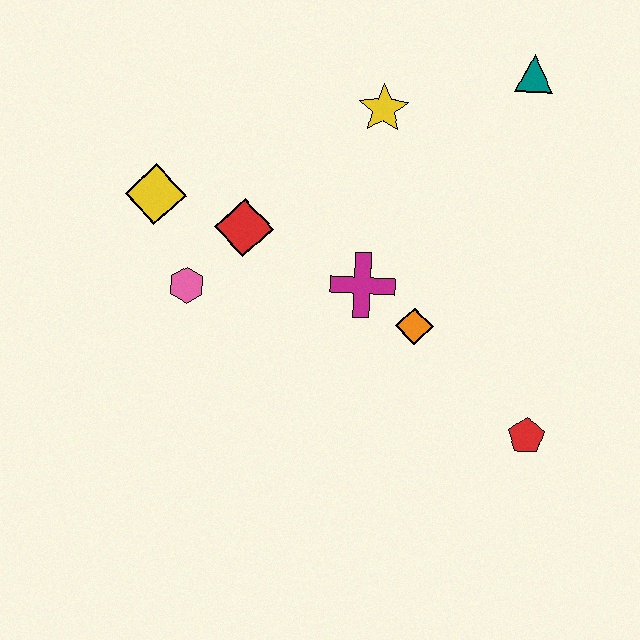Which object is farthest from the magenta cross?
The teal triangle is farthest from the magenta cross.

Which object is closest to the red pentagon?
The orange diamond is closest to the red pentagon.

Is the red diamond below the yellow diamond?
Yes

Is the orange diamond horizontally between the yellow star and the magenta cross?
No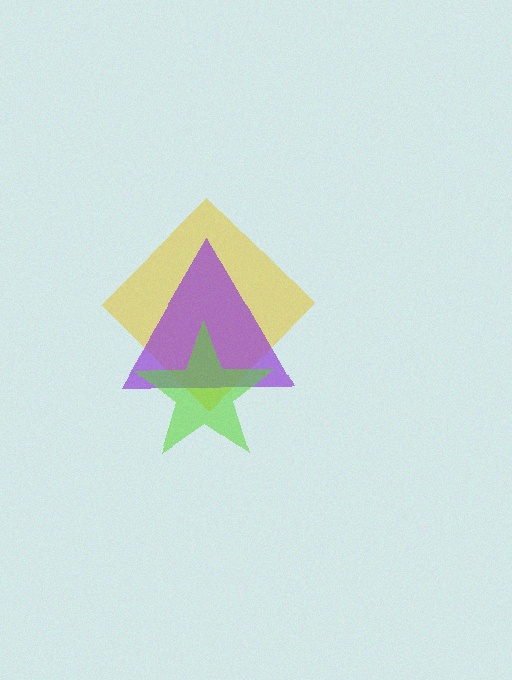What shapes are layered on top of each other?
The layered shapes are: a yellow diamond, a purple triangle, a lime star.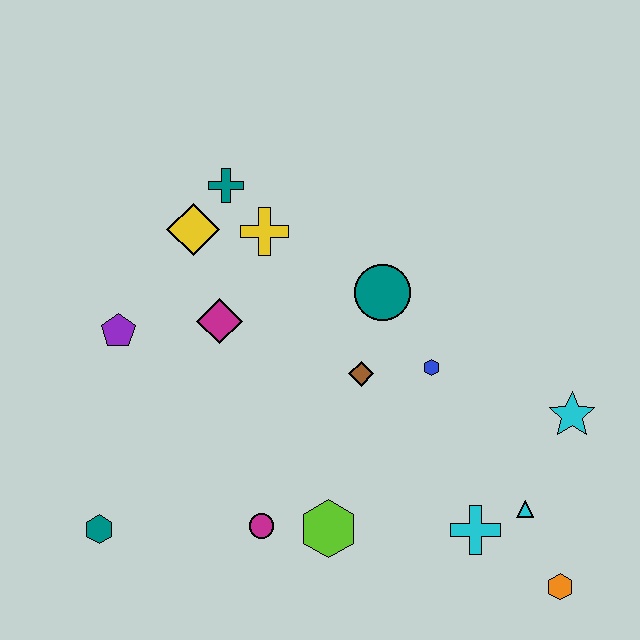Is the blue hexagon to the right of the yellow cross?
Yes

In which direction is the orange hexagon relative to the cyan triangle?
The orange hexagon is below the cyan triangle.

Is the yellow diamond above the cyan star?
Yes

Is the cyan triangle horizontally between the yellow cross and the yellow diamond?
No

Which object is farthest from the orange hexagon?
The teal cross is farthest from the orange hexagon.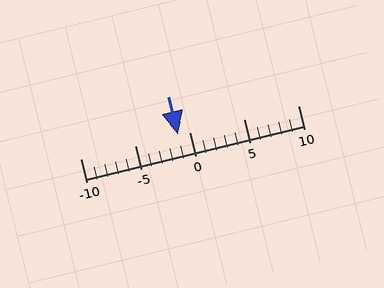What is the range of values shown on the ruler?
The ruler shows values from -10 to 10.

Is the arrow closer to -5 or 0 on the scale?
The arrow is closer to 0.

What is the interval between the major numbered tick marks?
The major tick marks are spaced 5 units apart.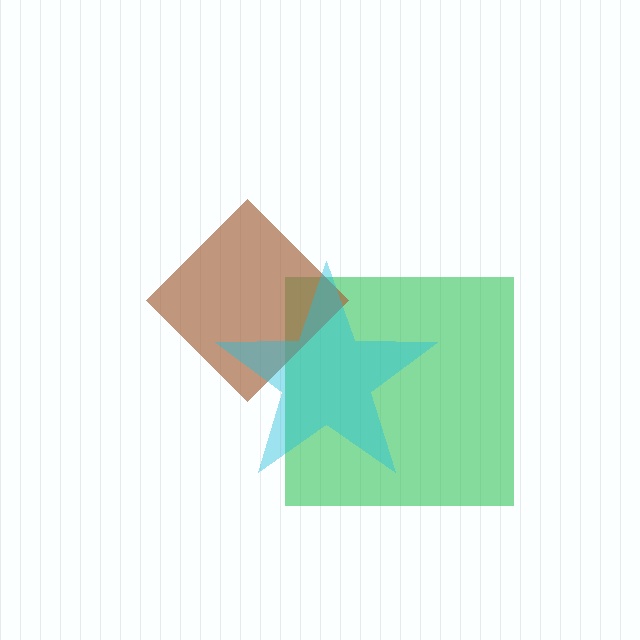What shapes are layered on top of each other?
The layered shapes are: a green square, a brown diamond, a cyan star.